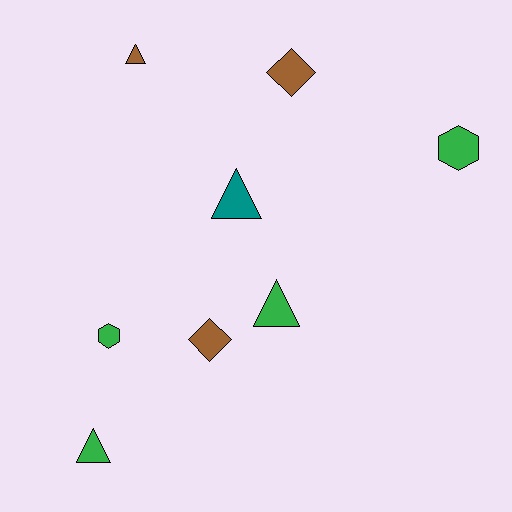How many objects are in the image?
There are 8 objects.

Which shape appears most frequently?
Triangle, with 4 objects.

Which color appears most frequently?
Green, with 4 objects.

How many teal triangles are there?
There is 1 teal triangle.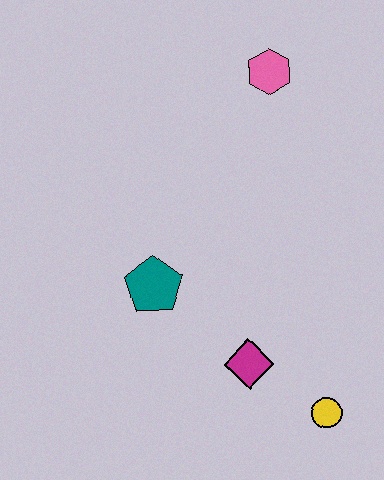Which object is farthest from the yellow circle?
The pink hexagon is farthest from the yellow circle.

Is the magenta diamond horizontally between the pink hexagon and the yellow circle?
No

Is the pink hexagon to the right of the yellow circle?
No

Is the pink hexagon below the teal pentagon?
No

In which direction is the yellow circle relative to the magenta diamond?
The yellow circle is to the right of the magenta diamond.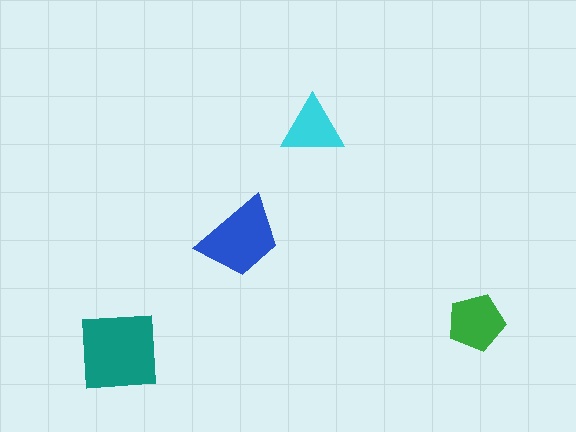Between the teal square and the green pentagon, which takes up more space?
The teal square.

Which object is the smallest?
The cyan triangle.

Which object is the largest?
The teal square.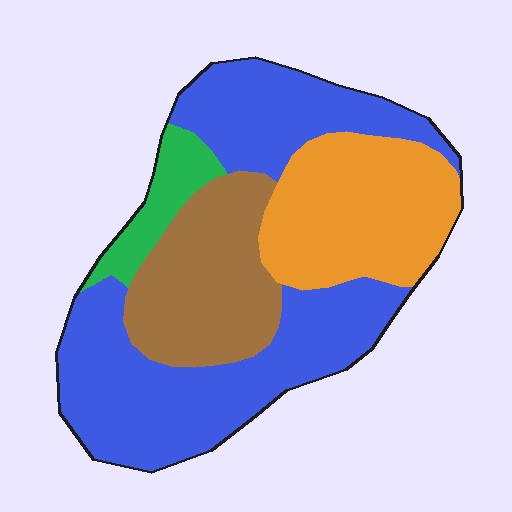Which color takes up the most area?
Blue, at roughly 50%.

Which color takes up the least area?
Green, at roughly 5%.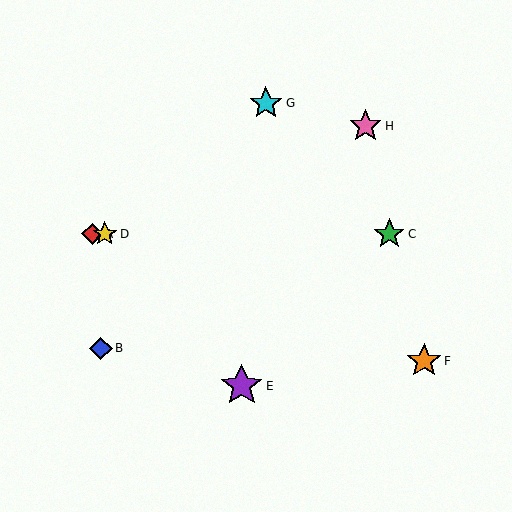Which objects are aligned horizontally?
Objects A, C, D are aligned horizontally.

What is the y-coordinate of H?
Object H is at y≈126.